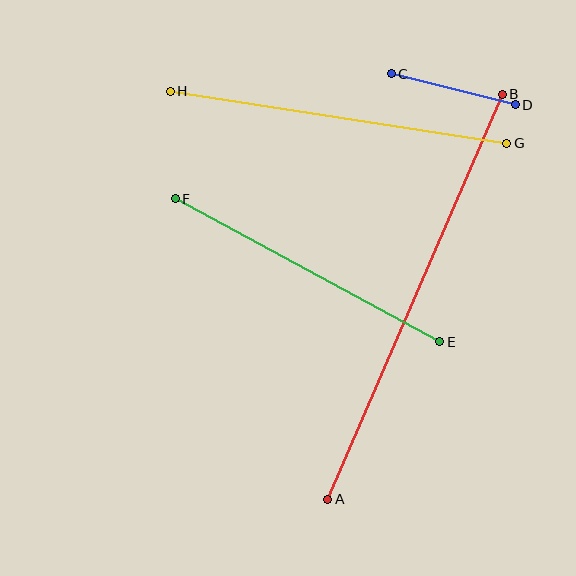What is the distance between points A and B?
The distance is approximately 441 pixels.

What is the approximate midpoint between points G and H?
The midpoint is at approximately (339, 117) pixels.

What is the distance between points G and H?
The distance is approximately 341 pixels.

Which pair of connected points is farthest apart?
Points A and B are farthest apart.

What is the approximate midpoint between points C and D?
The midpoint is at approximately (453, 89) pixels.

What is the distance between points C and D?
The distance is approximately 128 pixels.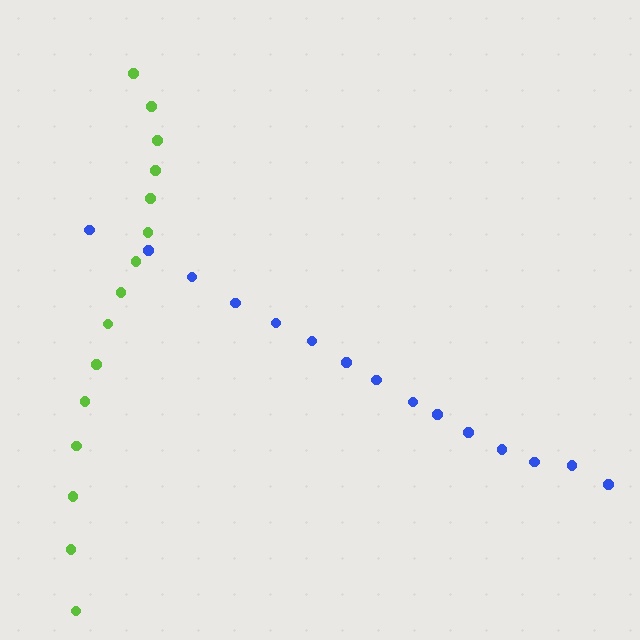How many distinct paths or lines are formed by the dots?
There are 2 distinct paths.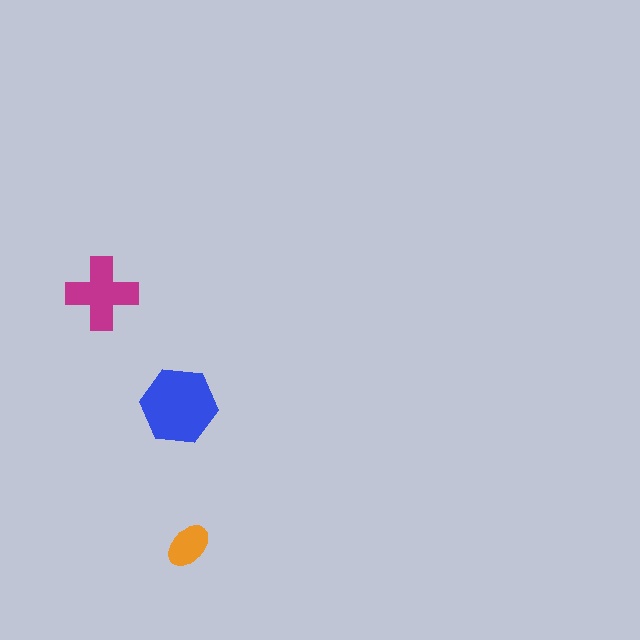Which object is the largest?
The blue hexagon.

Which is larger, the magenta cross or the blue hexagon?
The blue hexagon.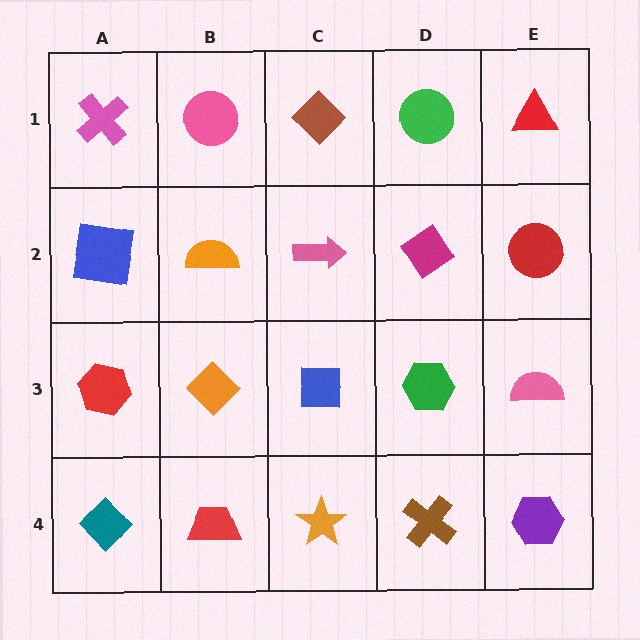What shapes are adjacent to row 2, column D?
A green circle (row 1, column D), a green hexagon (row 3, column D), a pink arrow (row 2, column C), a red circle (row 2, column E).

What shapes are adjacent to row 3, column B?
An orange semicircle (row 2, column B), a red trapezoid (row 4, column B), a red hexagon (row 3, column A), a blue square (row 3, column C).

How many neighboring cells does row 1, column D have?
3.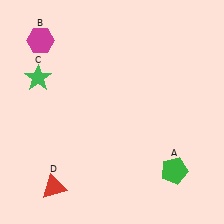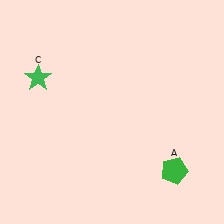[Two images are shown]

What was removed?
The magenta hexagon (B), the red triangle (D) were removed in Image 2.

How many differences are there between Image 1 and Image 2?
There are 2 differences between the two images.